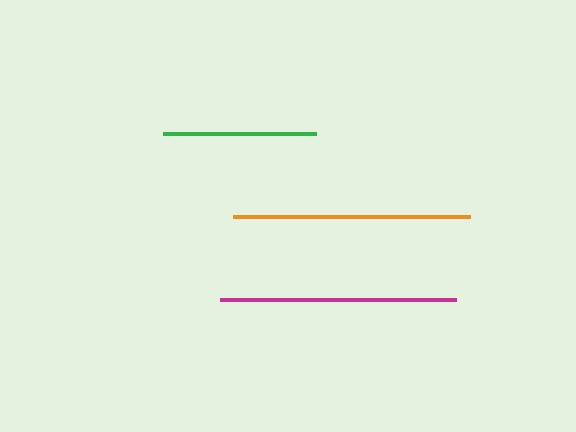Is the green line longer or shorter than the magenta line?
The magenta line is longer than the green line.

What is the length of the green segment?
The green segment is approximately 153 pixels long.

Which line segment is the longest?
The orange line is the longest at approximately 238 pixels.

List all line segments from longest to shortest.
From longest to shortest: orange, magenta, green.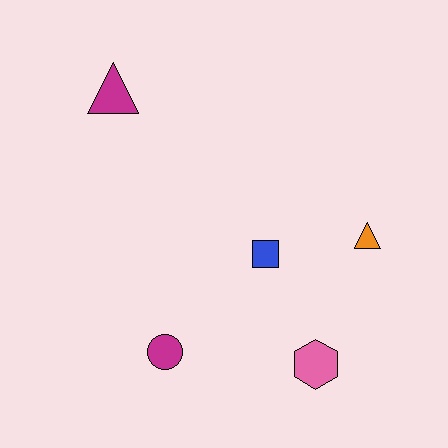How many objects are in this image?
There are 5 objects.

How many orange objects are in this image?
There is 1 orange object.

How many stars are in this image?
There are no stars.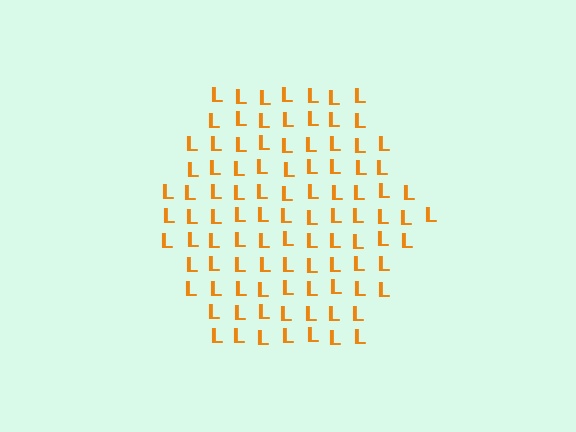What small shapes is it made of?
It is made of small letter L's.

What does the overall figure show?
The overall figure shows a hexagon.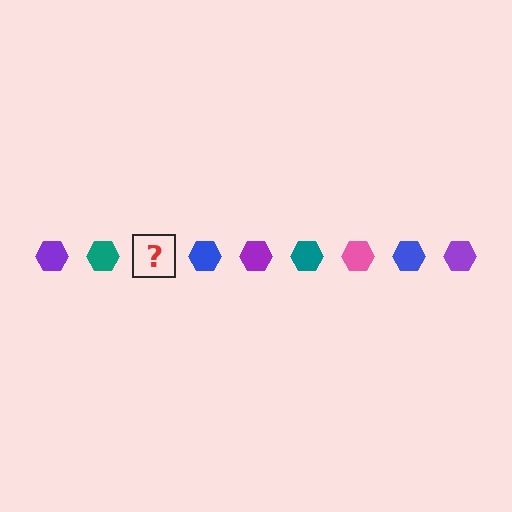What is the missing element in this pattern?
The missing element is a pink hexagon.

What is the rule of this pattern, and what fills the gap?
The rule is that the pattern cycles through purple, teal, pink, blue hexagons. The gap should be filled with a pink hexagon.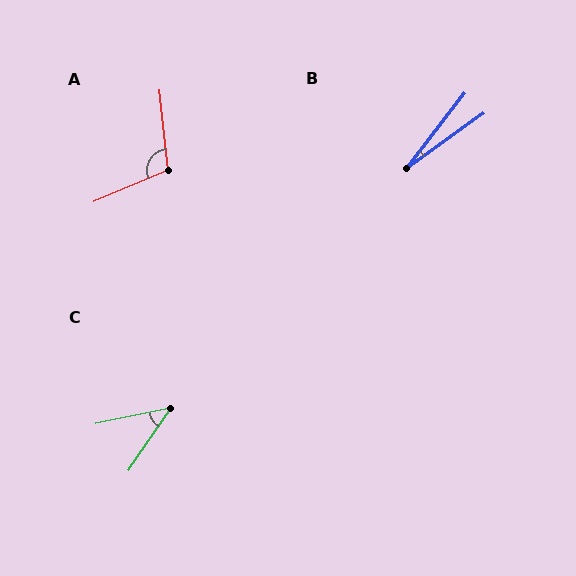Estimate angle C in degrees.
Approximately 44 degrees.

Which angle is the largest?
A, at approximately 107 degrees.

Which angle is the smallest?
B, at approximately 17 degrees.